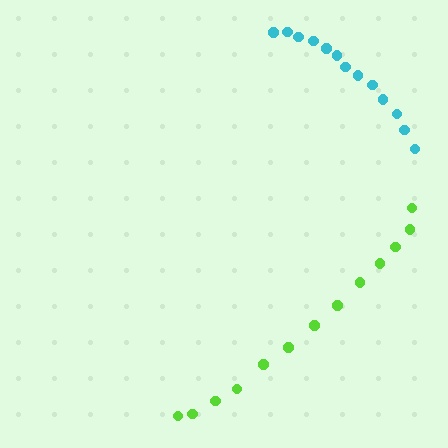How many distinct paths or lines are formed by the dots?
There are 2 distinct paths.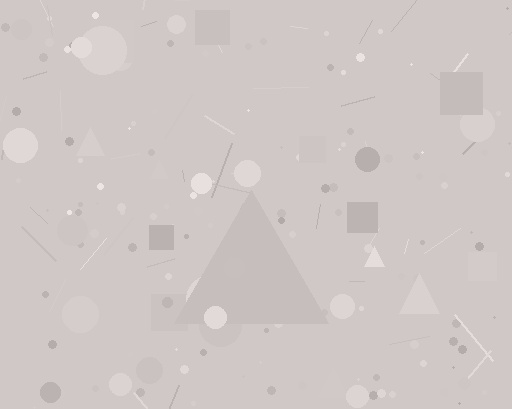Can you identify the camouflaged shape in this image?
The camouflaged shape is a triangle.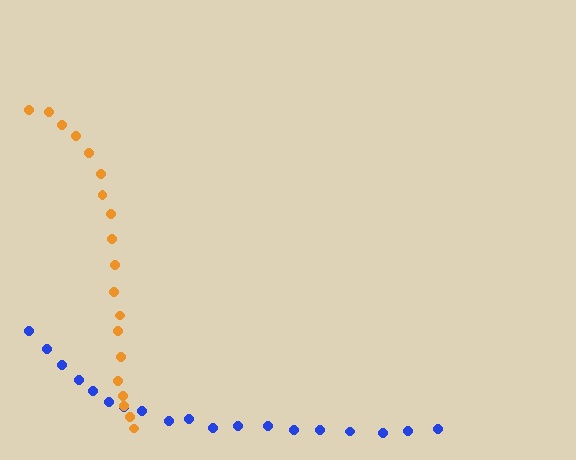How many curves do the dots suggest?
There are 2 distinct paths.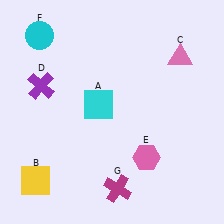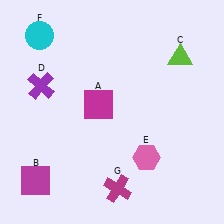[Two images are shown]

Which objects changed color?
A changed from cyan to magenta. B changed from yellow to magenta. C changed from pink to lime.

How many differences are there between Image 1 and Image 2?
There are 3 differences between the two images.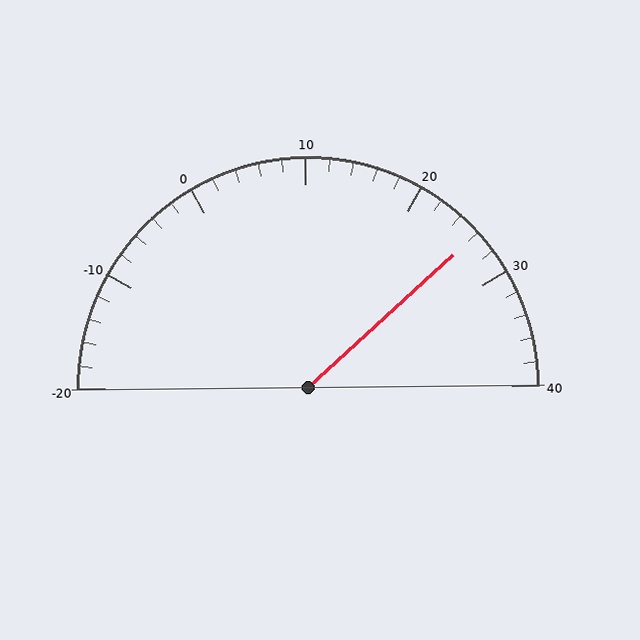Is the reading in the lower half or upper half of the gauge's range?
The reading is in the upper half of the range (-20 to 40).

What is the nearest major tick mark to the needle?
The nearest major tick mark is 30.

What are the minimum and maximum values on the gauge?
The gauge ranges from -20 to 40.